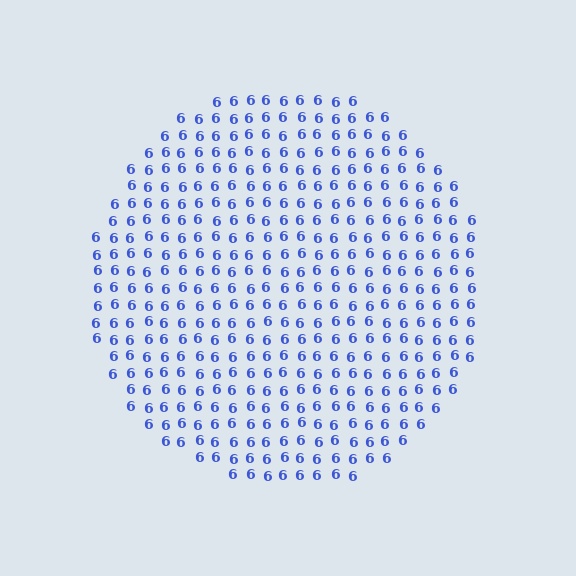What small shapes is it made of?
It is made of small digit 6's.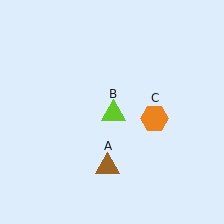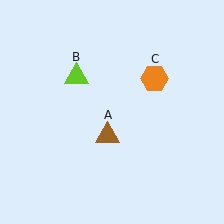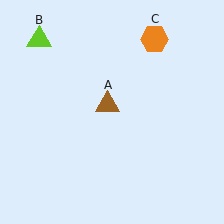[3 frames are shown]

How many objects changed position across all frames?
3 objects changed position: brown triangle (object A), lime triangle (object B), orange hexagon (object C).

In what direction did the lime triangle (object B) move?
The lime triangle (object B) moved up and to the left.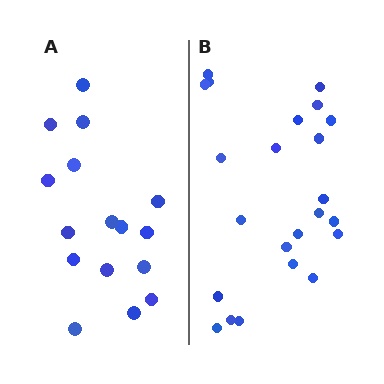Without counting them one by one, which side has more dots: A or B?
Region B (the right region) has more dots.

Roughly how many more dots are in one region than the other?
Region B has roughly 8 or so more dots than region A.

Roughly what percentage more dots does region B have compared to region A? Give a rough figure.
About 45% more.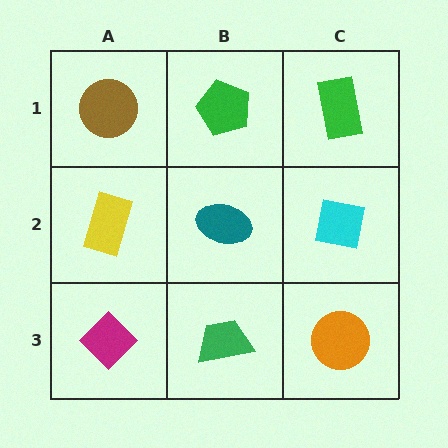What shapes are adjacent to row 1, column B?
A teal ellipse (row 2, column B), a brown circle (row 1, column A), a green rectangle (row 1, column C).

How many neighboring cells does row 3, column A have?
2.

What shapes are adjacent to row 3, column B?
A teal ellipse (row 2, column B), a magenta diamond (row 3, column A), an orange circle (row 3, column C).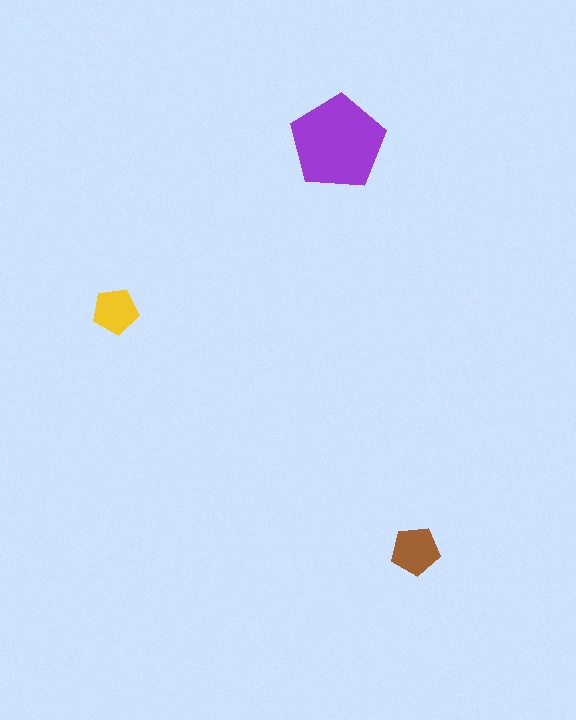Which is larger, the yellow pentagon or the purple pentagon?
The purple one.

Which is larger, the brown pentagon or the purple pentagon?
The purple one.